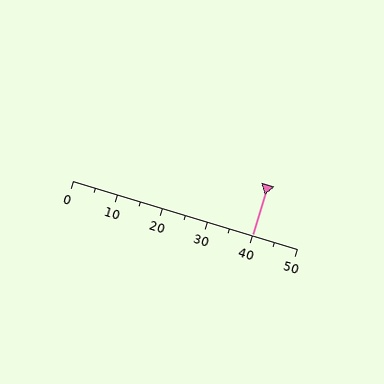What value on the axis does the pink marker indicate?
The marker indicates approximately 40.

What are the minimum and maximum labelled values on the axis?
The axis runs from 0 to 50.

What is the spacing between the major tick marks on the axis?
The major ticks are spaced 10 apart.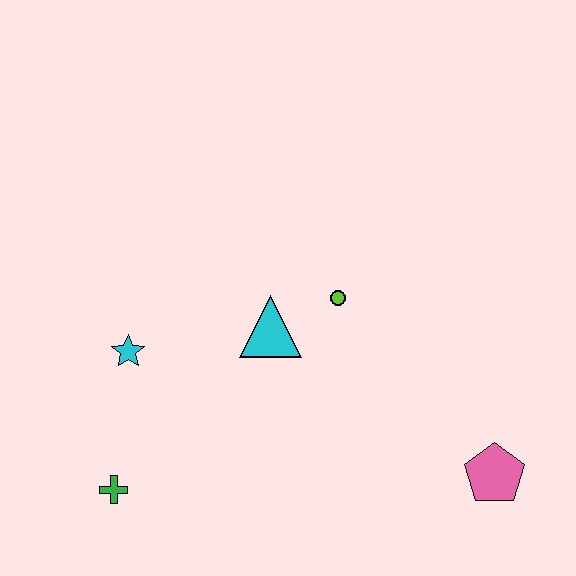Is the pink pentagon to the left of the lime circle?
No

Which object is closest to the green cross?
The cyan star is closest to the green cross.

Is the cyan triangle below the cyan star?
No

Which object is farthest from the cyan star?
The pink pentagon is farthest from the cyan star.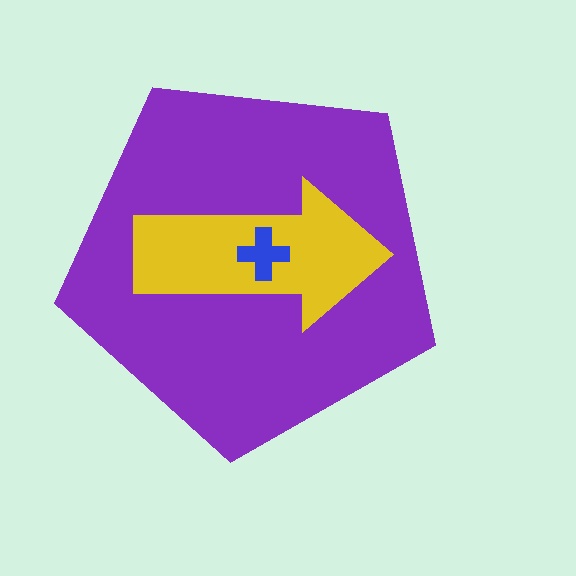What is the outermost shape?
The purple pentagon.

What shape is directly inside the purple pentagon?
The yellow arrow.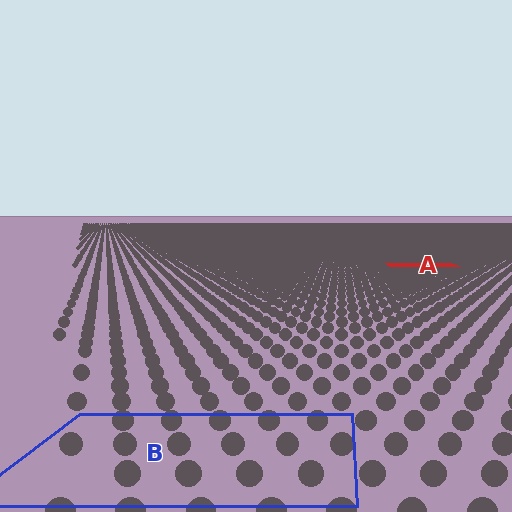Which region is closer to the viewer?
Region B is closer. The texture elements there are larger and more spread out.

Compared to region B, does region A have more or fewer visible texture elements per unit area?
Region A has more texture elements per unit area — they are packed more densely because it is farther away.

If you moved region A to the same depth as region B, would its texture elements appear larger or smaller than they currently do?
They would appear larger. At a closer depth, the same texture elements are projected at a bigger on-screen size.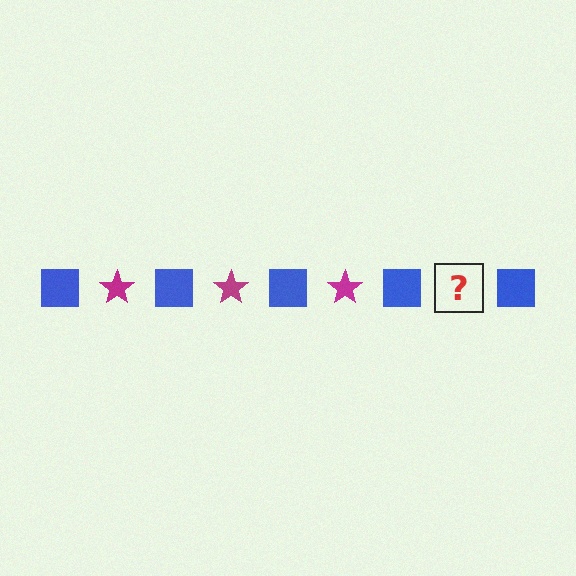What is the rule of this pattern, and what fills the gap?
The rule is that the pattern alternates between blue square and magenta star. The gap should be filled with a magenta star.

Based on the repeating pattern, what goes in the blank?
The blank should be a magenta star.